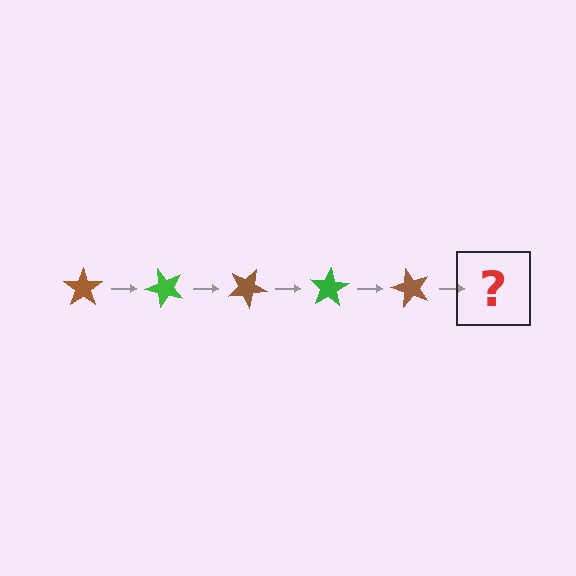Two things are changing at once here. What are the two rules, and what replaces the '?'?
The two rules are that it rotates 50 degrees each step and the color cycles through brown and green. The '?' should be a green star, rotated 250 degrees from the start.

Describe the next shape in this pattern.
It should be a green star, rotated 250 degrees from the start.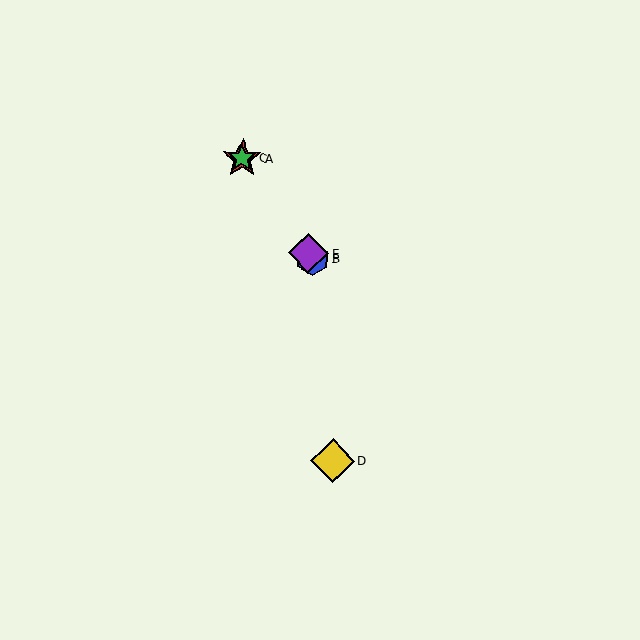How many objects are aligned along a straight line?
4 objects (A, B, C, E) are aligned along a straight line.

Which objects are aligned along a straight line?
Objects A, B, C, E are aligned along a straight line.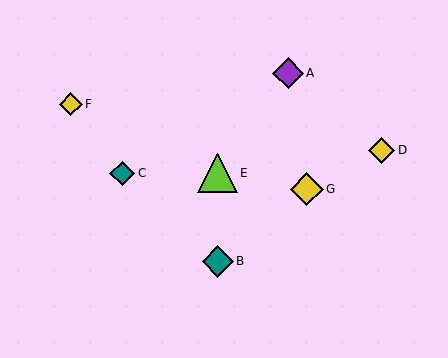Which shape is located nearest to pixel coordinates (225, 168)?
The lime triangle (labeled E) at (217, 173) is nearest to that location.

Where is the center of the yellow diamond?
The center of the yellow diamond is at (71, 104).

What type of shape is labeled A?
Shape A is a purple diamond.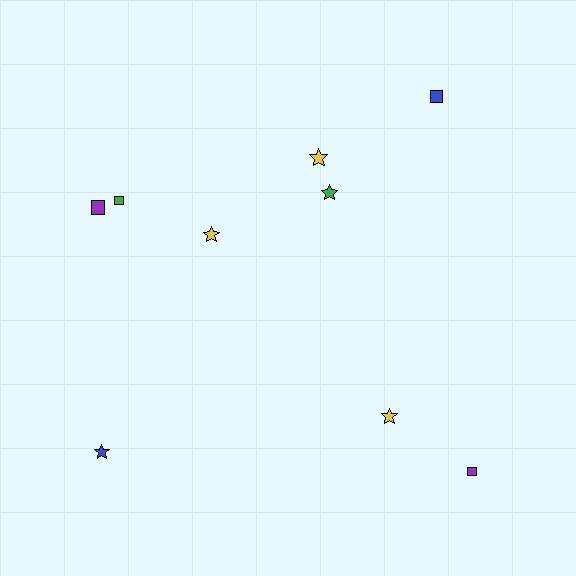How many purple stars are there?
There are no purple stars.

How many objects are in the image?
There are 9 objects.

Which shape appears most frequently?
Star, with 5 objects.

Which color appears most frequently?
Yellow, with 3 objects.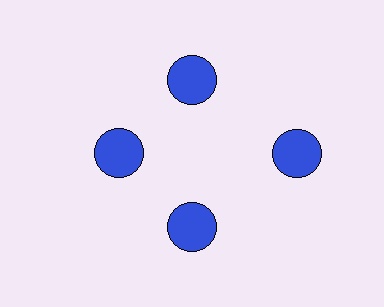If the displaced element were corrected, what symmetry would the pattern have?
It would have 4-fold rotational symmetry — the pattern would map onto itself every 90 degrees.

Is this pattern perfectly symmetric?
No. The 4 blue circles are arranged in a ring, but one element near the 3 o'clock position is pushed outward from the center, breaking the 4-fold rotational symmetry.